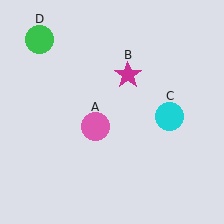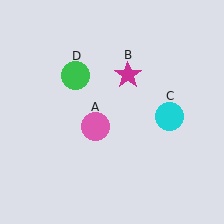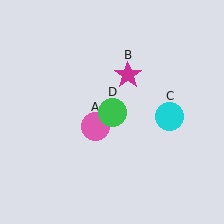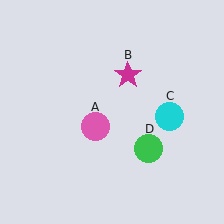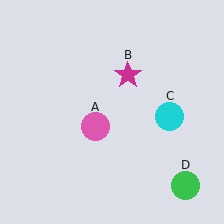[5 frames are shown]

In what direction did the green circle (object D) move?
The green circle (object D) moved down and to the right.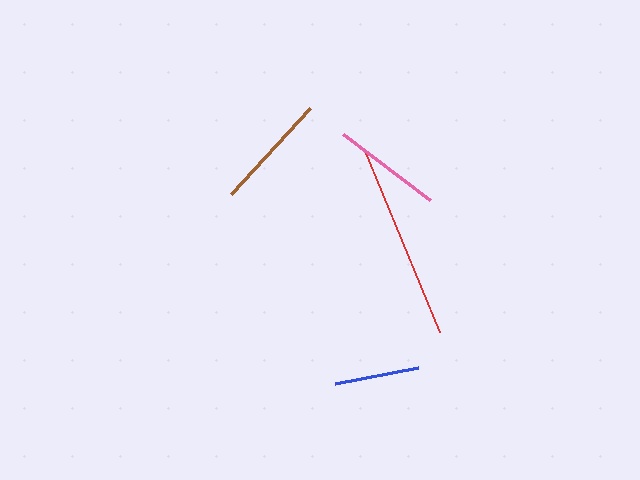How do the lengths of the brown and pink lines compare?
The brown and pink lines are approximately the same length.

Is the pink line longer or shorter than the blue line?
The pink line is longer than the blue line.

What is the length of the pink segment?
The pink segment is approximately 109 pixels long.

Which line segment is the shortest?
The blue line is the shortest at approximately 85 pixels.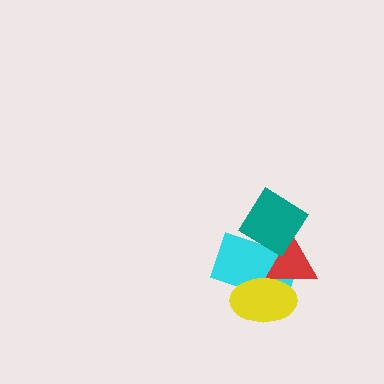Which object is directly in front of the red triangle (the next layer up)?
The yellow ellipse is directly in front of the red triangle.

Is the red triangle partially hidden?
Yes, it is partially covered by another shape.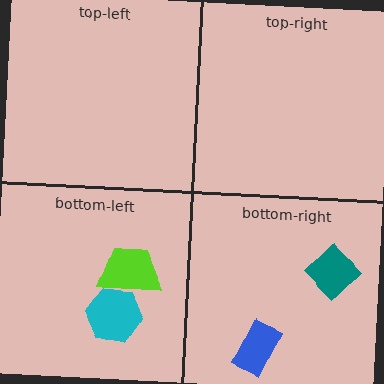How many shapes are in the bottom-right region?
2.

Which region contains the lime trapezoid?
The bottom-left region.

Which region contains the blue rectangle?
The bottom-right region.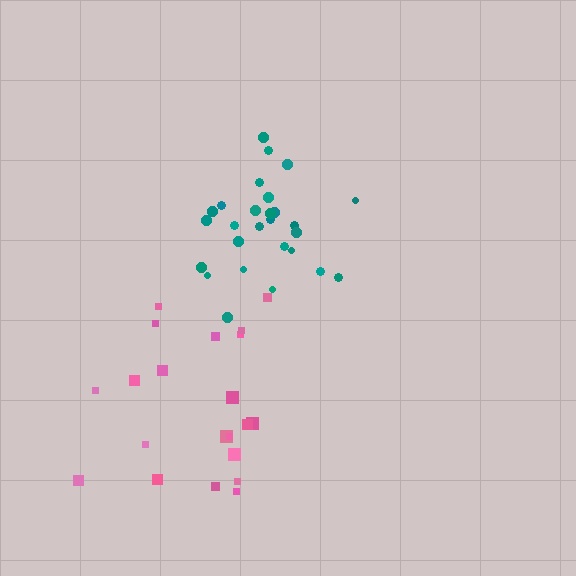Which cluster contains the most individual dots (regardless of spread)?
Teal (27).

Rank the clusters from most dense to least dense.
teal, pink.